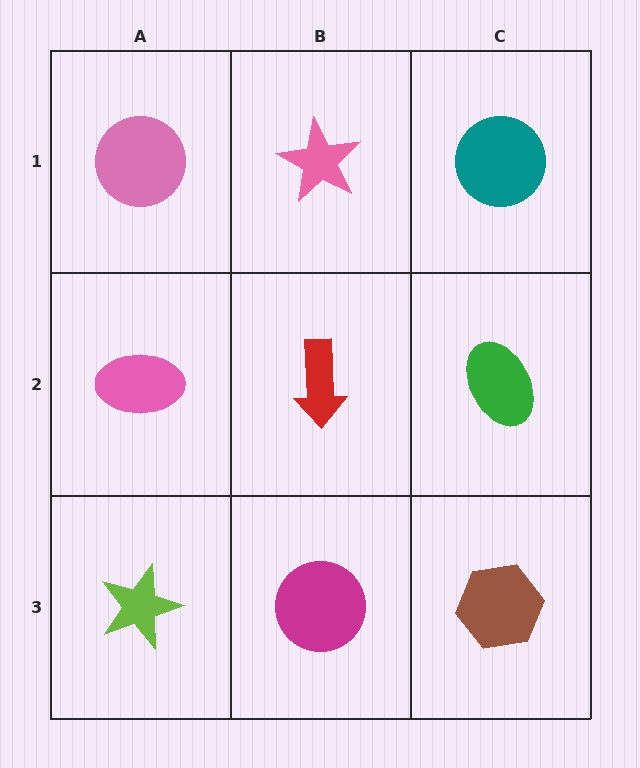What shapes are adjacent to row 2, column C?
A teal circle (row 1, column C), a brown hexagon (row 3, column C), a red arrow (row 2, column B).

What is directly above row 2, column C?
A teal circle.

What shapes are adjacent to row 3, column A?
A pink ellipse (row 2, column A), a magenta circle (row 3, column B).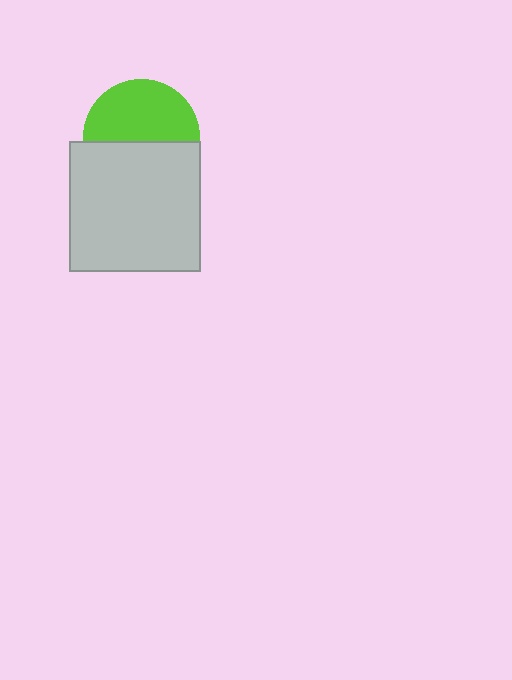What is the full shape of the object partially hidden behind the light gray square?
The partially hidden object is a lime circle.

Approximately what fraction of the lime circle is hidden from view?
Roughly 46% of the lime circle is hidden behind the light gray square.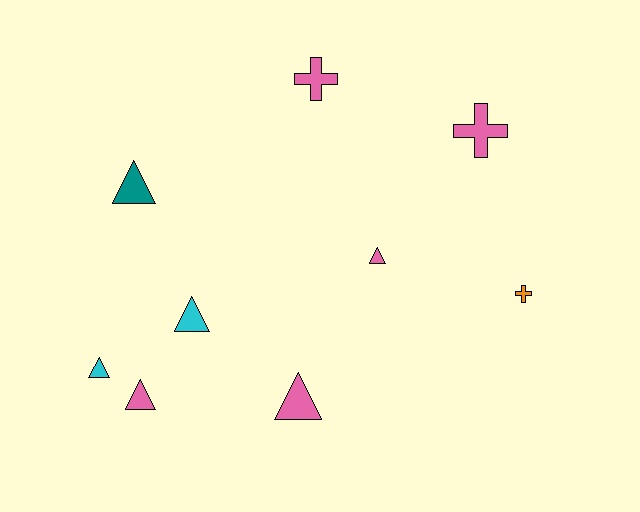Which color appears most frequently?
Pink, with 5 objects.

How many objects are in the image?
There are 9 objects.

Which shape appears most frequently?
Triangle, with 6 objects.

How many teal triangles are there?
There is 1 teal triangle.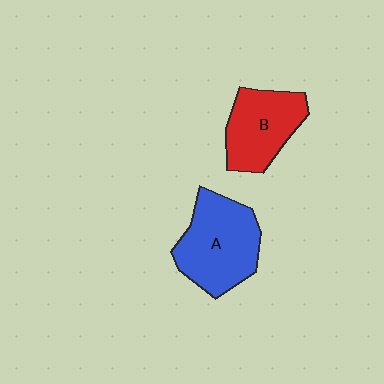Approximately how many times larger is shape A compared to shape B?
Approximately 1.3 times.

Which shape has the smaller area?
Shape B (red).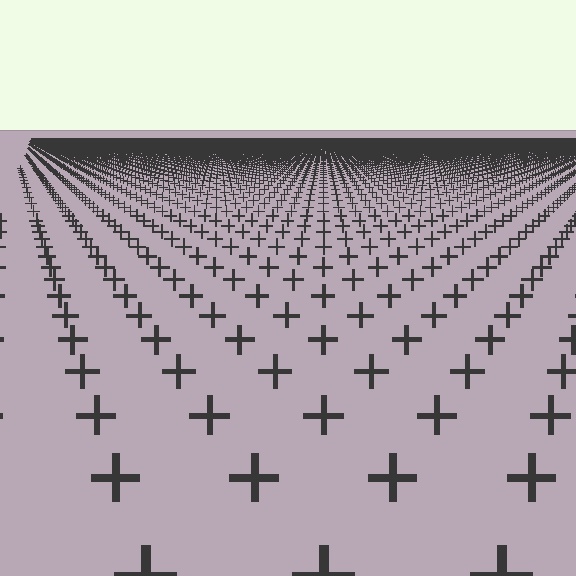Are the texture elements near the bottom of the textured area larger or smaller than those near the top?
Larger. Near the bottom, elements are closer to the viewer and appear at a bigger on-screen size.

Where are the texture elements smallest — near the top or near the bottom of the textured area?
Near the top.